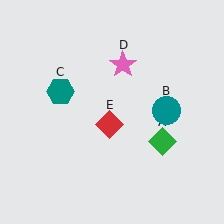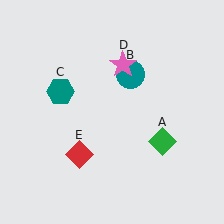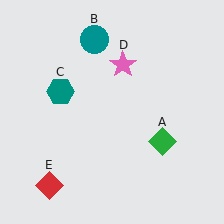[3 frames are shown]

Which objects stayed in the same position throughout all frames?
Green diamond (object A) and teal hexagon (object C) and pink star (object D) remained stationary.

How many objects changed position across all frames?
2 objects changed position: teal circle (object B), red diamond (object E).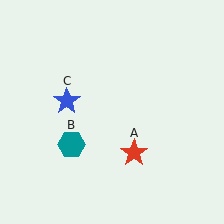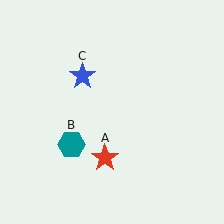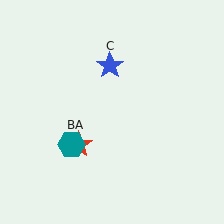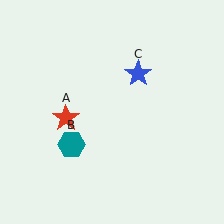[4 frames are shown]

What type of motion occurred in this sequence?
The red star (object A), blue star (object C) rotated clockwise around the center of the scene.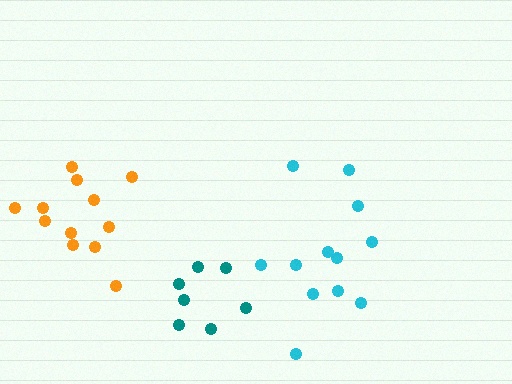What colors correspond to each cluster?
The clusters are colored: orange, teal, cyan.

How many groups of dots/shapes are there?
There are 3 groups.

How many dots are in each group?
Group 1: 12 dots, Group 2: 7 dots, Group 3: 12 dots (31 total).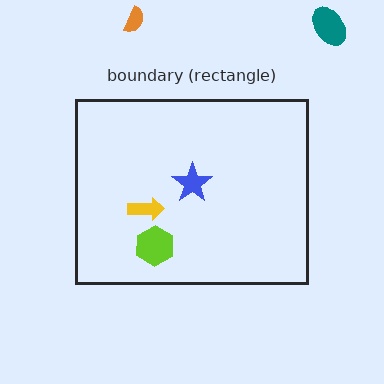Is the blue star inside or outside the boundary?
Inside.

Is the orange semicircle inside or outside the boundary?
Outside.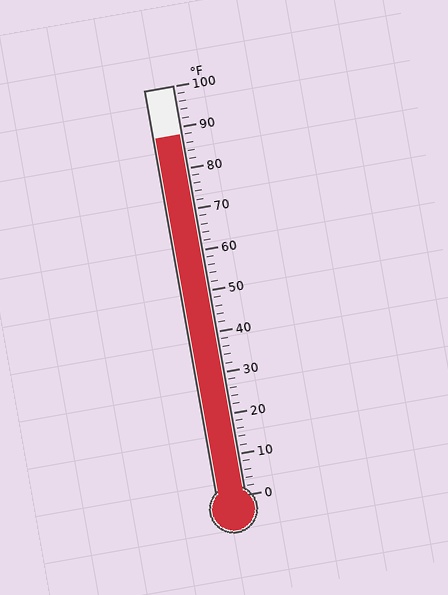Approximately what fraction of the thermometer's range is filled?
The thermometer is filled to approximately 90% of its range.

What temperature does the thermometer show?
The thermometer shows approximately 88°F.